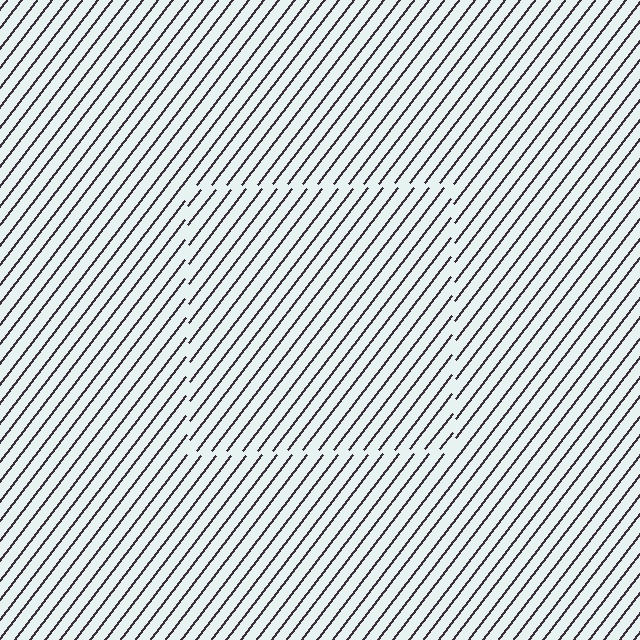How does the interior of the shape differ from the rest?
The interior of the shape contains the same grating, shifted by half a period — the contour is defined by the phase discontinuity where line-ends from the inner and outer gratings abut.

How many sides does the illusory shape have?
4 sides — the line-ends trace a square.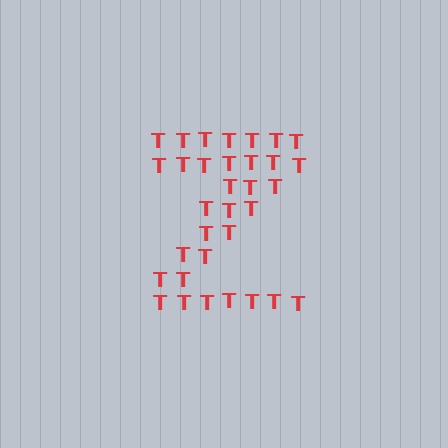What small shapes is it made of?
It is made of small letter T's.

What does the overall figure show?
The overall figure shows the letter Z.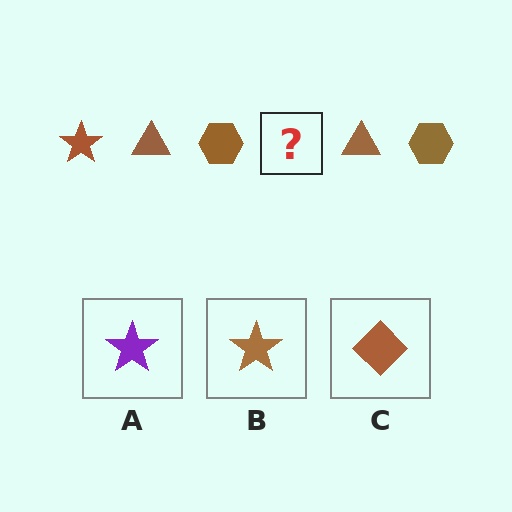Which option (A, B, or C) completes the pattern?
B.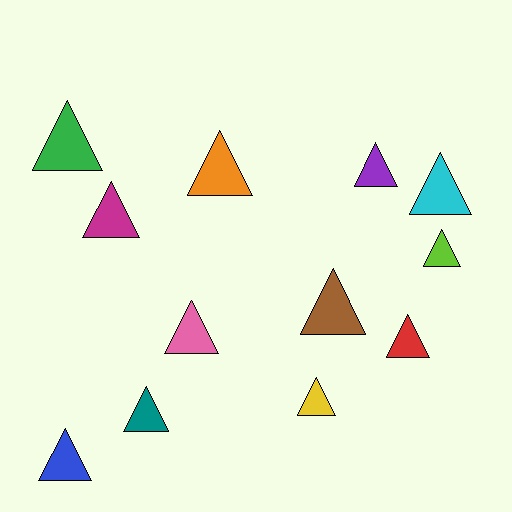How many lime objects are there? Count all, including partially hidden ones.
There is 1 lime object.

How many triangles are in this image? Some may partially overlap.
There are 12 triangles.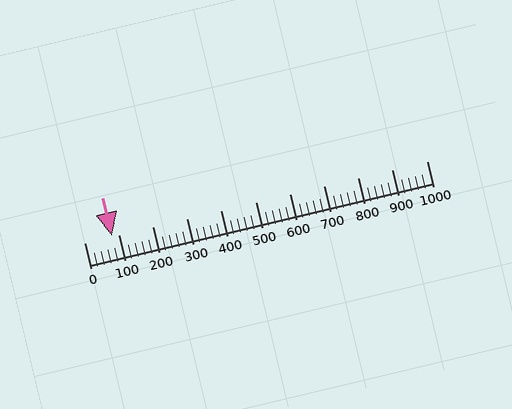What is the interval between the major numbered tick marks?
The major tick marks are spaced 100 units apart.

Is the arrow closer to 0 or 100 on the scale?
The arrow is closer to 100.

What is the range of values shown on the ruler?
The ruler shows values from 0 to 1000.